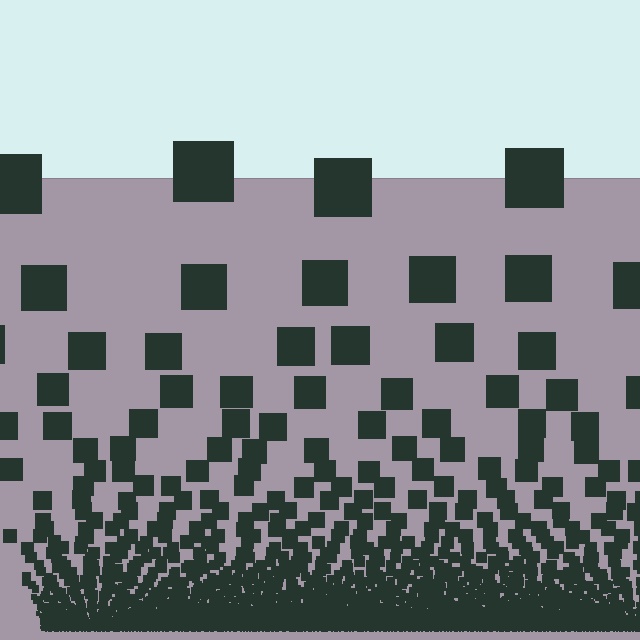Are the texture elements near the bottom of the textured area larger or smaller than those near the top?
Smaller. The gradient is inverted — elements near the bottom are smaller and denser.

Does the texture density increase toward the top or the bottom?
Density increases toward the bottom.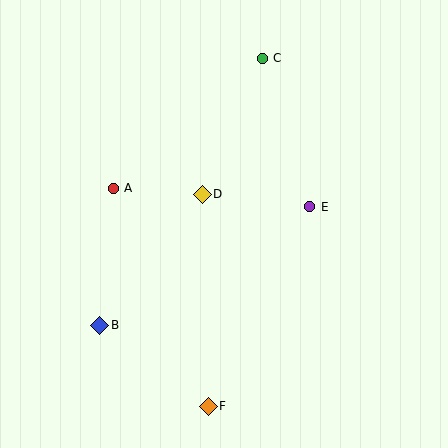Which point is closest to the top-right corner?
Point C is closest to the top-right corner.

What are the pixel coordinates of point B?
Point B is at (100, 325).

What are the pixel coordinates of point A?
Point A is at (113, 188).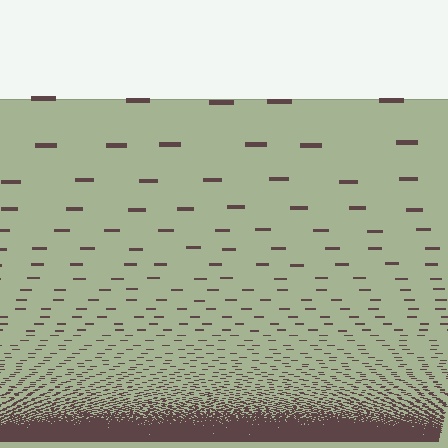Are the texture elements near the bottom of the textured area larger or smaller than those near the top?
Smaller. The gradient is inverted — elements near the bottom are smaller and denser.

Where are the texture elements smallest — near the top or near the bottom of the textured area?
Near the bottom.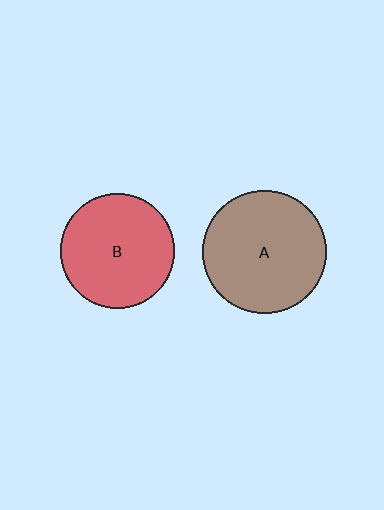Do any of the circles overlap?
No, none of the circles overlap.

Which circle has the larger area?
Circle A (brown).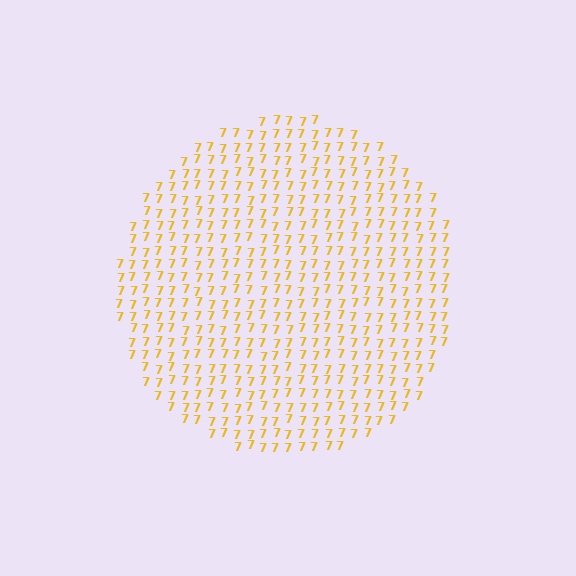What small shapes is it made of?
It is made of small digit 7's.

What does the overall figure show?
The overall figure shows a circle.